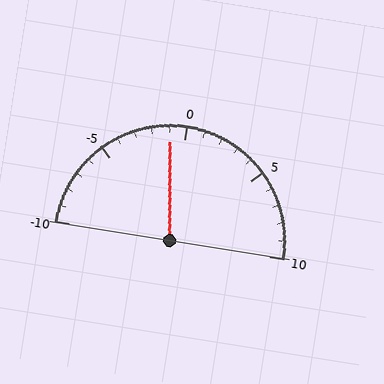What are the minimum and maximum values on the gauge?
The gauge ranges from -10 to 10.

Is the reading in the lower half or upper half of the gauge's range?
The reading is in the lower half of the range (-10 to 10).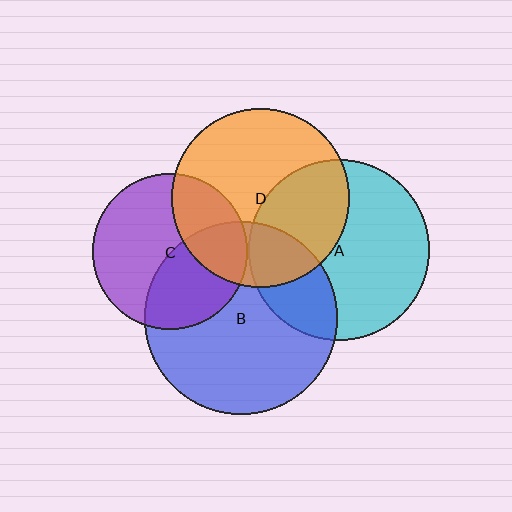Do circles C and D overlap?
Yes.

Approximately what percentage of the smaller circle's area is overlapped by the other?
Approximately 30%.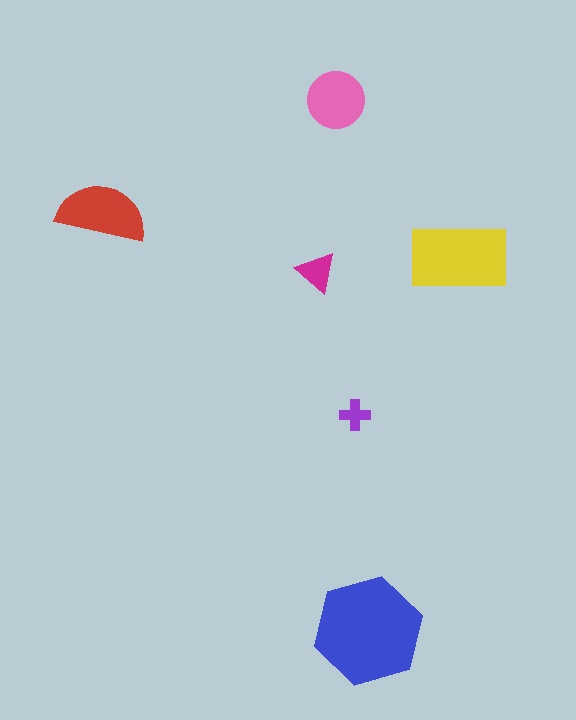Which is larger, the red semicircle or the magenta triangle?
The red semicircle.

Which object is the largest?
The blue hexagon.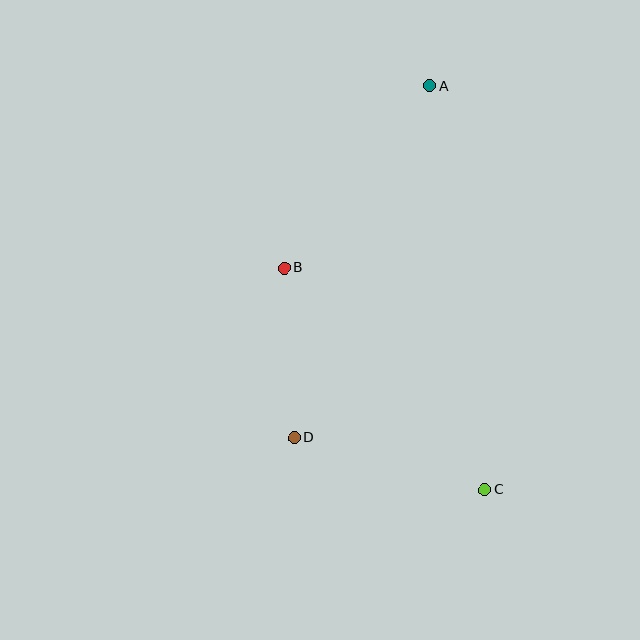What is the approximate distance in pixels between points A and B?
The distance between A and B is approximately 233 pixels.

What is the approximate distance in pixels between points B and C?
The distance between B and C is approximately 298 pixels.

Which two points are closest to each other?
Points B and D are closest to each other.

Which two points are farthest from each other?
Points A and C are farthest from each other.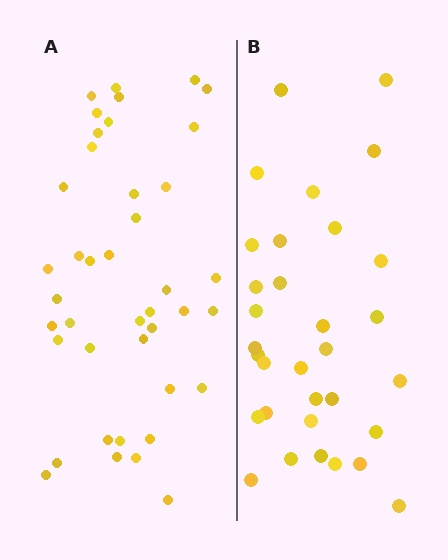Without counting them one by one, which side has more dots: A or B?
Region A (the left region) has more dots.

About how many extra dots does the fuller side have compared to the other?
Region A has roughly 8 or so more dots than region B.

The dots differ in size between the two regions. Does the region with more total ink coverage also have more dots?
No. Region B has more total ink coverage because its dots are larger, but region A actually contains more individual dots. Total area can be misleading — the number of items is what matters here.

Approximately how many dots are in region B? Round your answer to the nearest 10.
About 30 dots. (The exact count is 32, which rounds to 30.)